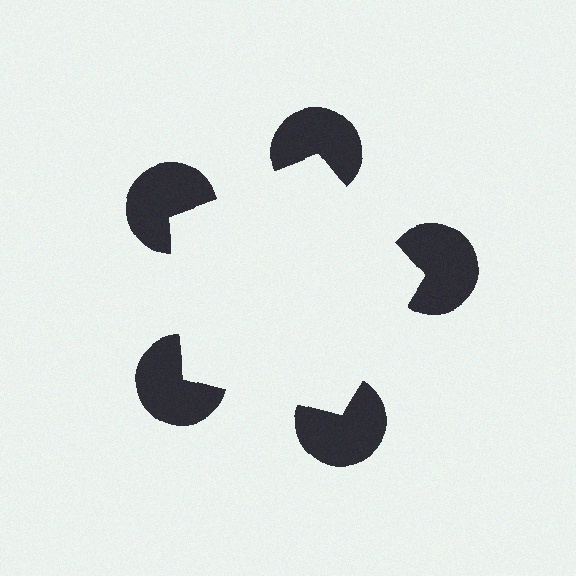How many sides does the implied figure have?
5 sides.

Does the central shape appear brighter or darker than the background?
It typically appears slightly brighter than the background, even though no actual brightness change is drawn.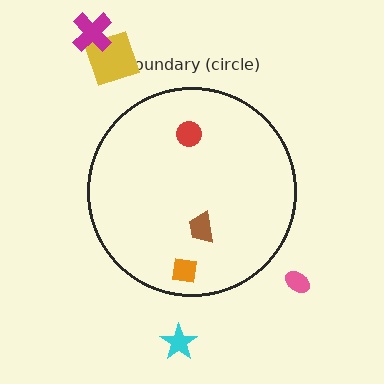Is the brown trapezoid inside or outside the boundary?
Inside.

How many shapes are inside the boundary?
3 inside, 4 outside.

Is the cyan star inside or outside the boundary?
Outside.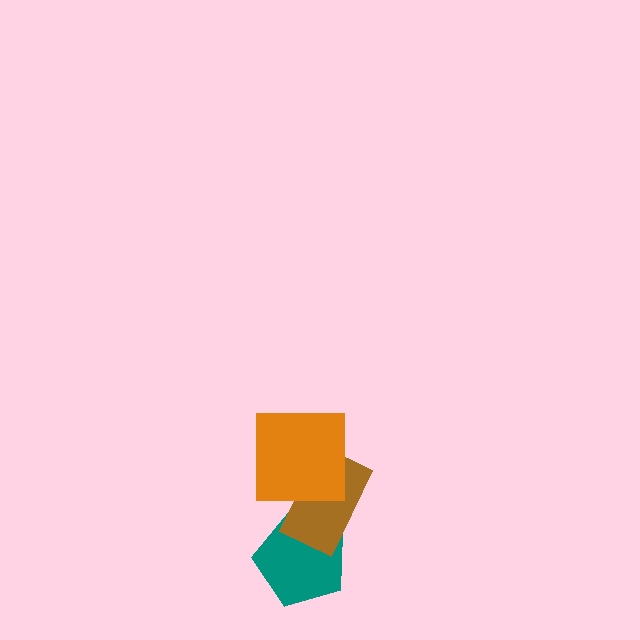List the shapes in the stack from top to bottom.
From top to bottom: the orange square, the brown rectangle, the teal pentagon.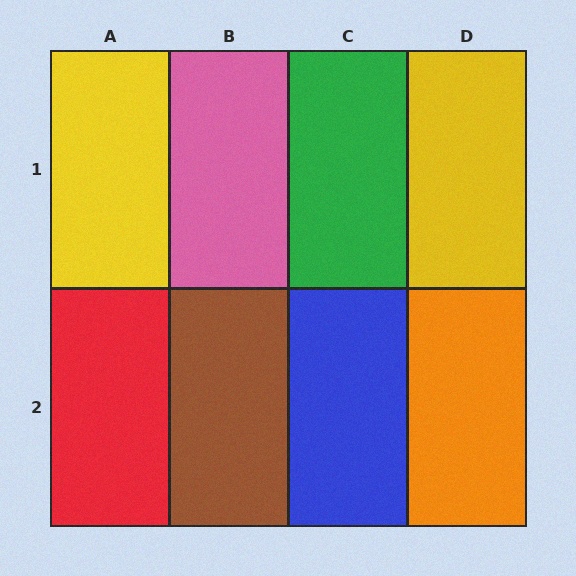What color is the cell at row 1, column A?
Yellow.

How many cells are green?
1 cell is green.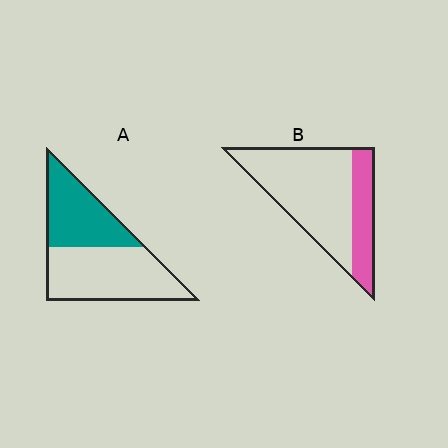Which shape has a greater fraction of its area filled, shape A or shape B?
Shape A.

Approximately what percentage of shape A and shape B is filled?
A is approximately 40% and B is approximately 30%.